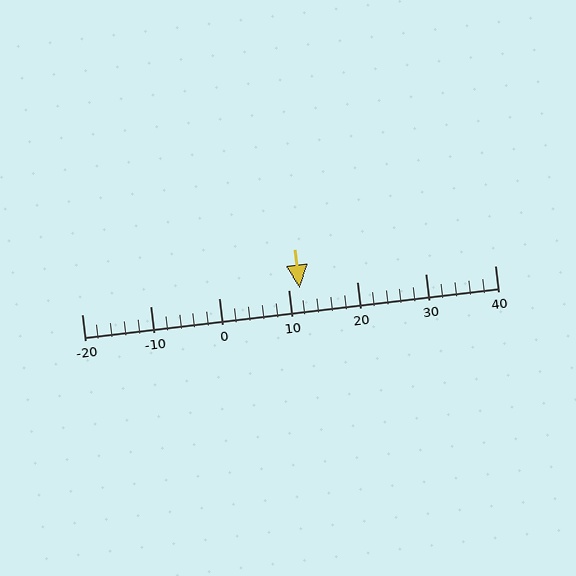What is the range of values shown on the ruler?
The ruler shows values from -20 to 40.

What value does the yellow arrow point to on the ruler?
The yellow arrow points to approximately 12.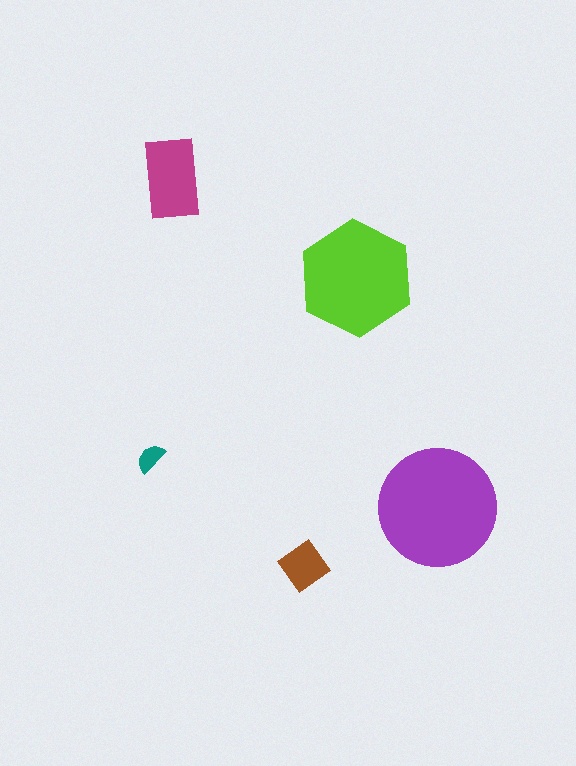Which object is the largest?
The purple circle.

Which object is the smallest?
The teal semicircle.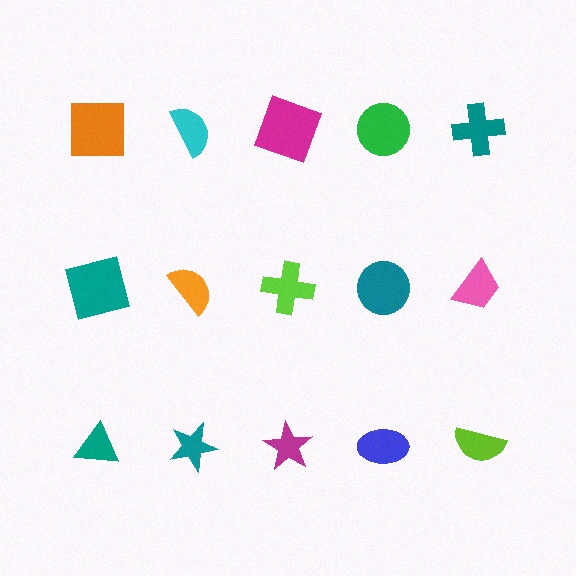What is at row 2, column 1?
A teal square.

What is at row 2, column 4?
A teal circle.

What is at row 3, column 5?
A lime semicircle.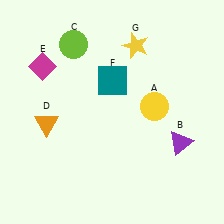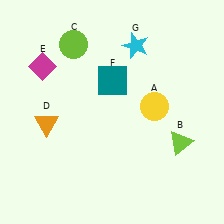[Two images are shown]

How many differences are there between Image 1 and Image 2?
There are 2 differences between the two images.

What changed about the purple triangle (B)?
In Image 1, B is purple. In Image 2, it changed to lime.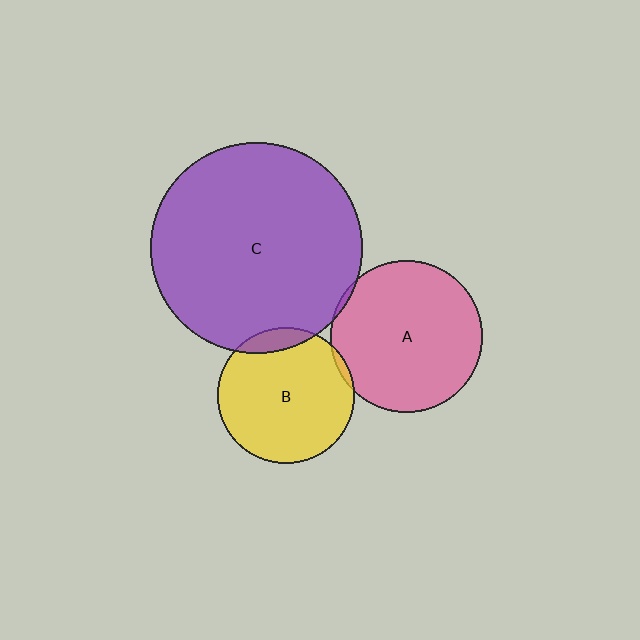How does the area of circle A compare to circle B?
Approximately 1.2 times.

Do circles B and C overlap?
Yes.